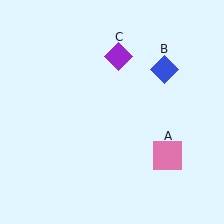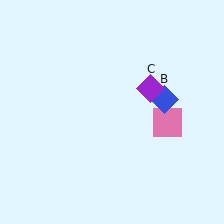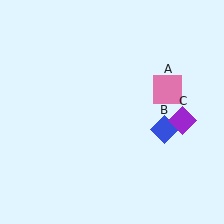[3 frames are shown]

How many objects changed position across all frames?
3 objects changed position: pink square (object A), blue diamond (object B), purple diamond (object C).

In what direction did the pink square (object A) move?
The pink square (object A) moved up.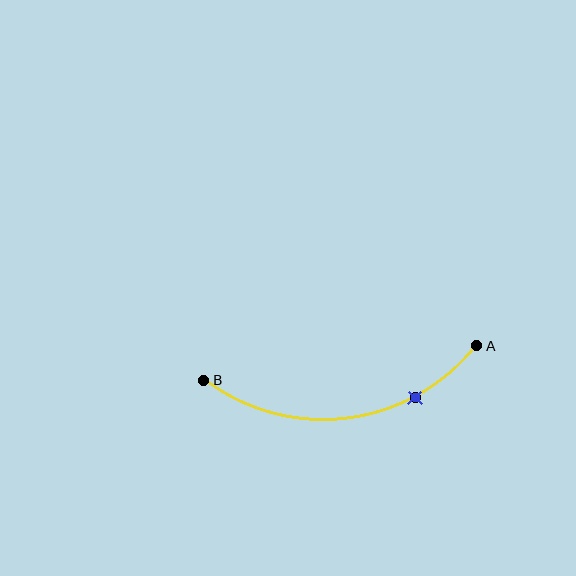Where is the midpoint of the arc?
The arc midpoint is the point on the curve farthest from the straight line joining A and B. It sits below that line.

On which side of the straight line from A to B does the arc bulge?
The arc bulges below the straight line connecting A and B.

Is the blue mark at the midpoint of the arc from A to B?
No. The blue mark lies on the arc but is closer to endpoint A. The arc midpoint would be at the point on the curve equidistant along the arc from both A and B.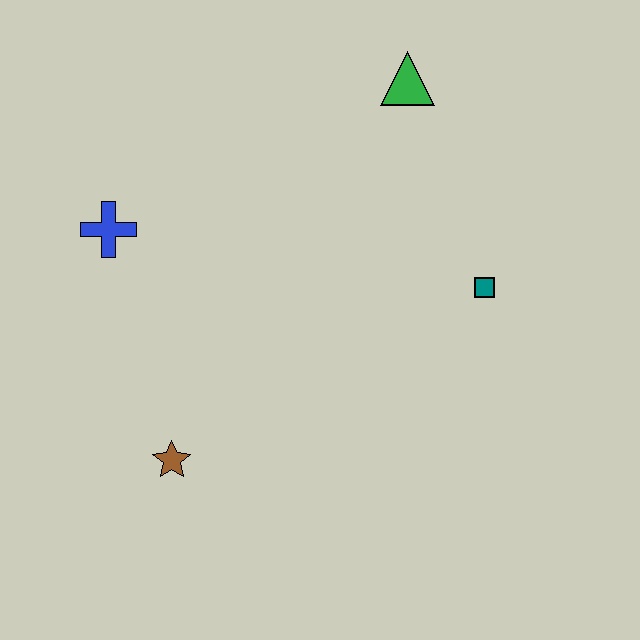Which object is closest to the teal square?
The green triangle is closest to the teal square.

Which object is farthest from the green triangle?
The brown star is farthest from the green triangle.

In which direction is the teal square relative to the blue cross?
The teal square is to the right of the blue cross.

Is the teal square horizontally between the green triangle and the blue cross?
No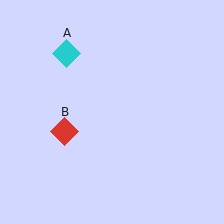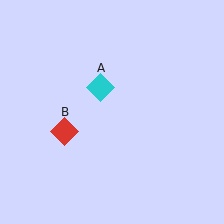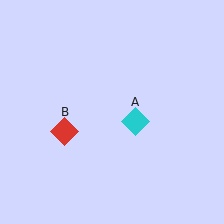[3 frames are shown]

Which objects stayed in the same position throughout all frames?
Red diamond (object B) remained stationary.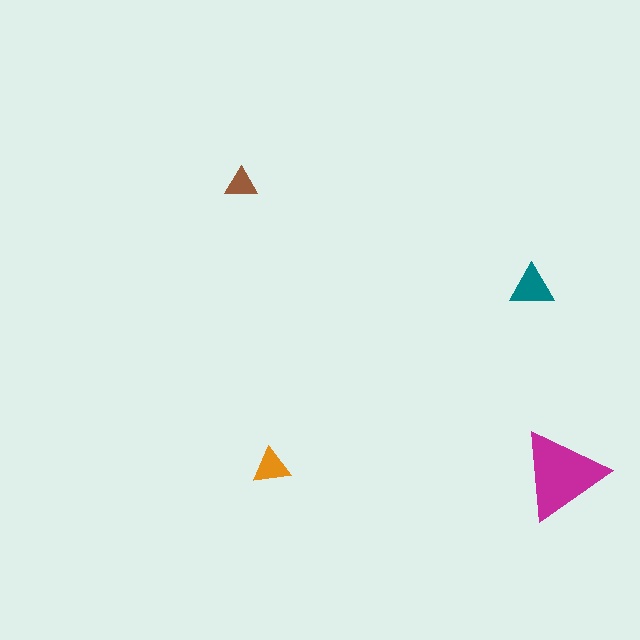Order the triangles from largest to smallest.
the magenta one, the teal one, the orange one, the brown one.